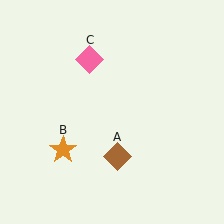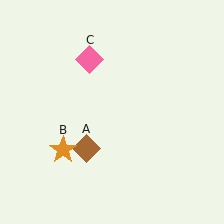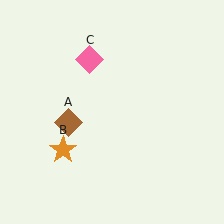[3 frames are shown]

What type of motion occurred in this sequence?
The brown diamond (object A) rotated clockwise around the center of the scene.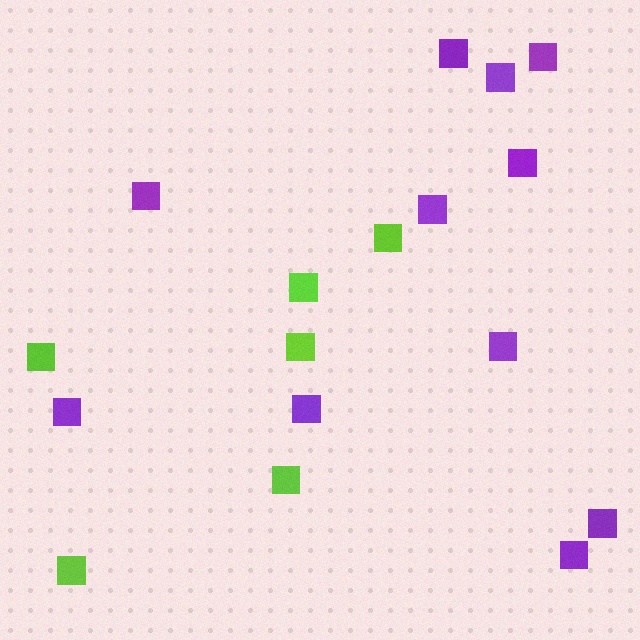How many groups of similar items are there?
There are 2 groups: one group of purple squares (11) and one group of lime squares (6).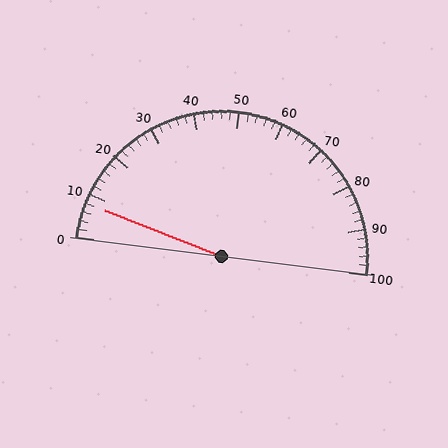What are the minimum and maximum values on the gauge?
The gauge ranges from 0 to 100.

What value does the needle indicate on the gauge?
The needle indicates approximately 8.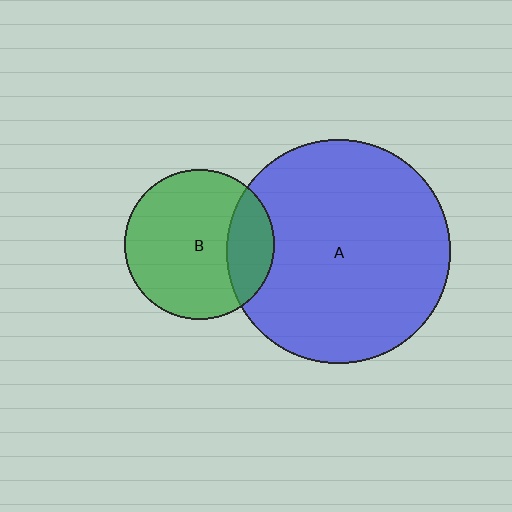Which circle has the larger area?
Circle A (blue).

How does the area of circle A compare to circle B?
Approximately 2.2 times.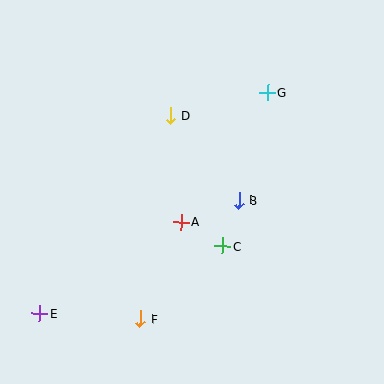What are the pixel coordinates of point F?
Point F is at (140, 319).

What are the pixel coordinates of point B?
Point B is at (239, 200).